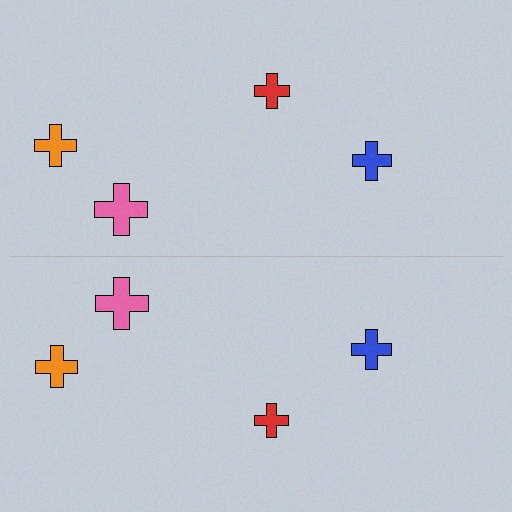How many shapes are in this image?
There are 8 shapes in this image.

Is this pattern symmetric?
Yes, this pattern has bilateral (reflection) symmetry.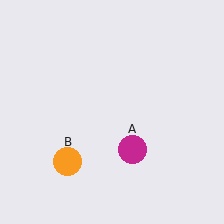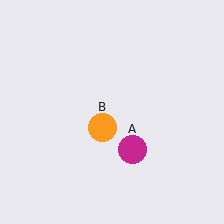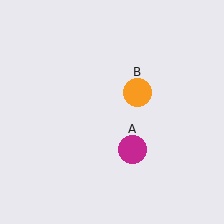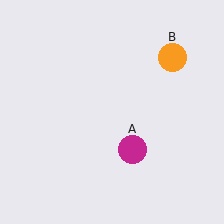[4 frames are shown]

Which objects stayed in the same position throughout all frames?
Magenta circle (object A) remained stationary.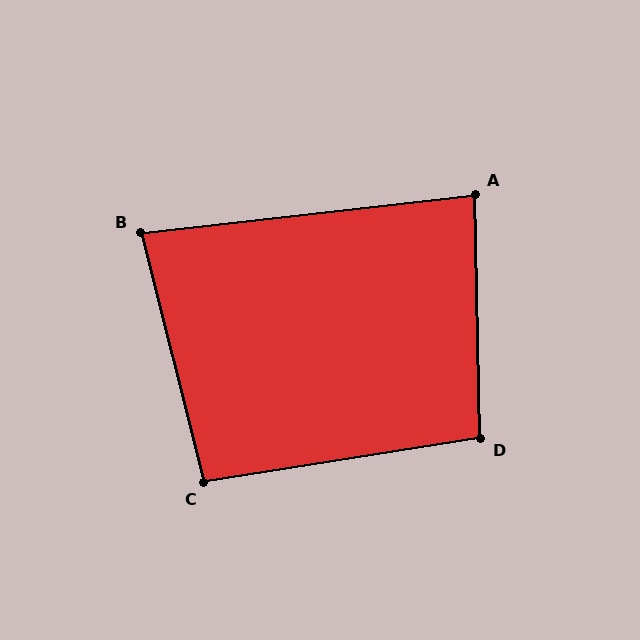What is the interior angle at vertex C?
Approximately 95 degrees (obtuse).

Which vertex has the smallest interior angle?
B, at approximately 82 degrees.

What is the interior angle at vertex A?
Approximately 85 degrees (acute).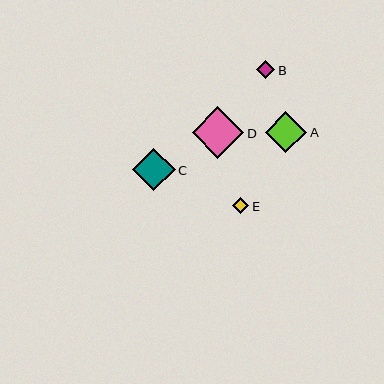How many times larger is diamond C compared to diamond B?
Diamond C is approximately 2.4 times the size of diamond B.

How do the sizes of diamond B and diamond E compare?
Diamond B and diamond E are approximately the same size.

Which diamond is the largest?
Diamond D is the largest with a size of approximately 52 pixels.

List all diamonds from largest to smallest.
From largest to smallest: D, C, A, B, E.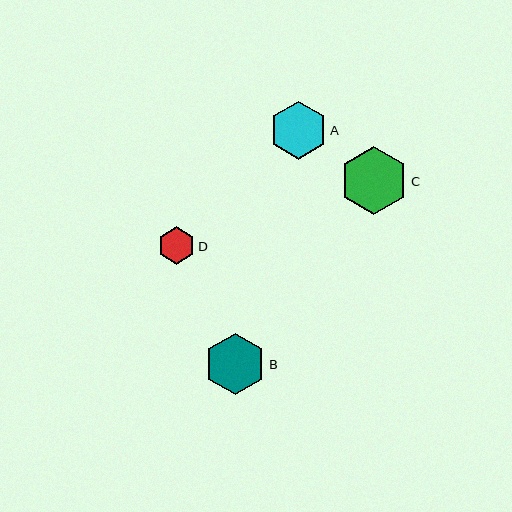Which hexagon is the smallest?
Hexagon D is the smallest with a size of approximately 37 pixels.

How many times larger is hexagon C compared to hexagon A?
Hexagon C is approximately 1.2 times the size of hexagon A.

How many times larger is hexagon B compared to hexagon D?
Hexagon B is approximately 1.6 times the size of hexagon D.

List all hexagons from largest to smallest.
From largest to smallest: C, B, A, D.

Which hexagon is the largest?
Hexagon C is the largest with a size of approximately 68 pixels.